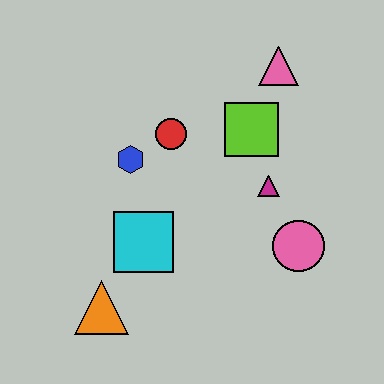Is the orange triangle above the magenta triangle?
No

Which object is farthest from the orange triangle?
The pink triangle is farthest from the orange triangle.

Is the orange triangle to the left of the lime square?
Yes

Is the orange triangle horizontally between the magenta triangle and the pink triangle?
No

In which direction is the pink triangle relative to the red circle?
The pink triangle is to the right of the red circle.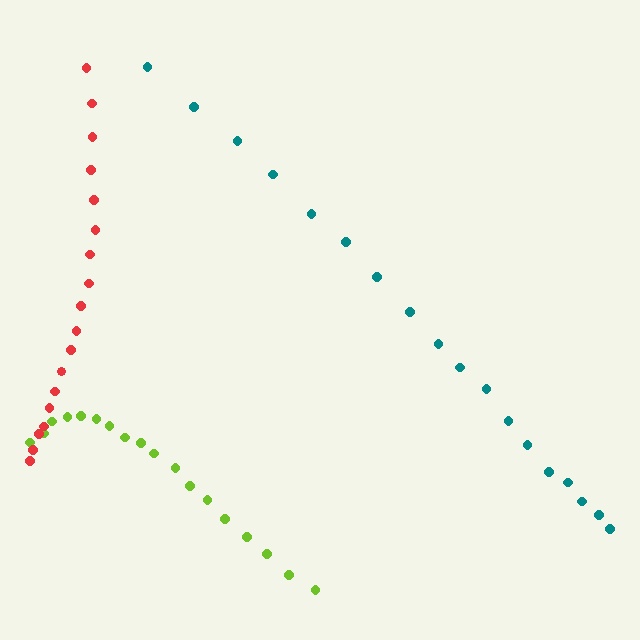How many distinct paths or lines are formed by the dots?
There are 3 distinct paths.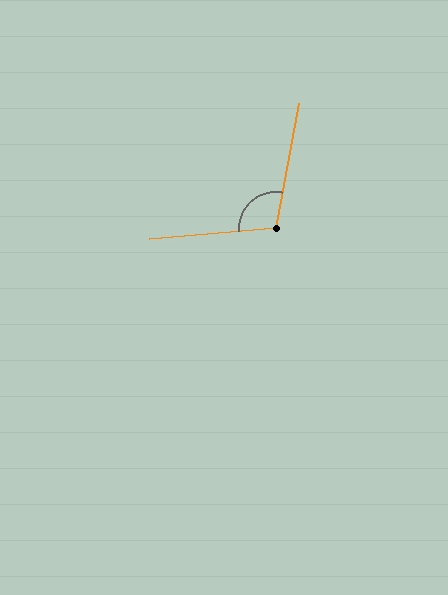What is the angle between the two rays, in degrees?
Approximately 105 degrees.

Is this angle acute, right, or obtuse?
It is obtuse.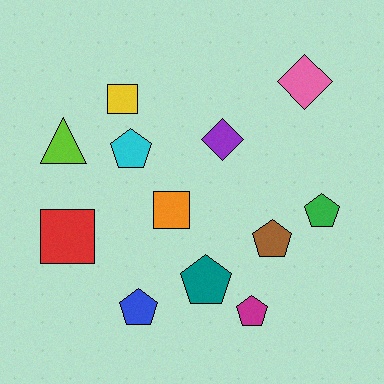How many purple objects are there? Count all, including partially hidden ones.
There is 1 purple object.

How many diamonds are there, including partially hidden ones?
There are 2 diamonds.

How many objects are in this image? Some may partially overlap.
There are 12 objects.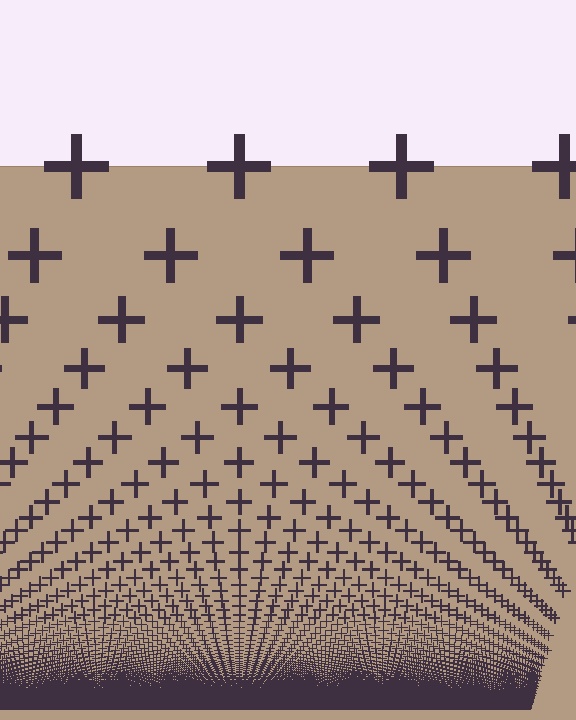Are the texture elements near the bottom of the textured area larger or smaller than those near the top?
Smaller. The gradient is inverted — elements near the bottom are smaller and denser.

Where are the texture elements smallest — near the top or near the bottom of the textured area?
Near the bottom.